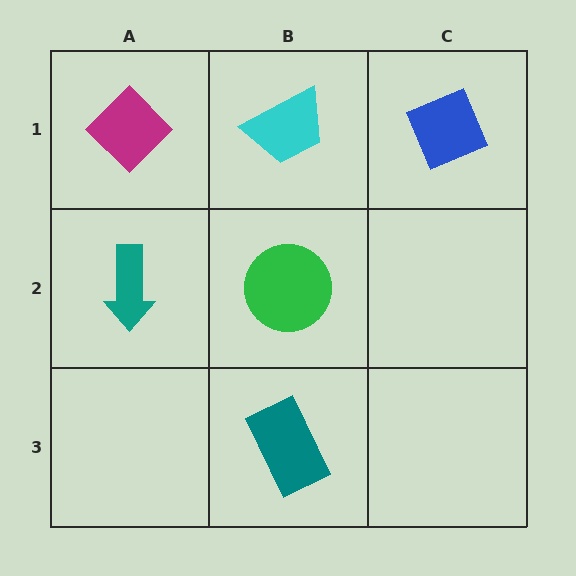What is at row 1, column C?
A blue diamond.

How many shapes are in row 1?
3 shapes.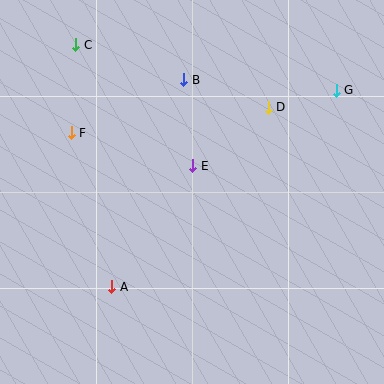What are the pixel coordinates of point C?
Point C is at (76, 45).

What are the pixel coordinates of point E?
Point E is at (193, 166).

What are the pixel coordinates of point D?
Point D is at (268, 107).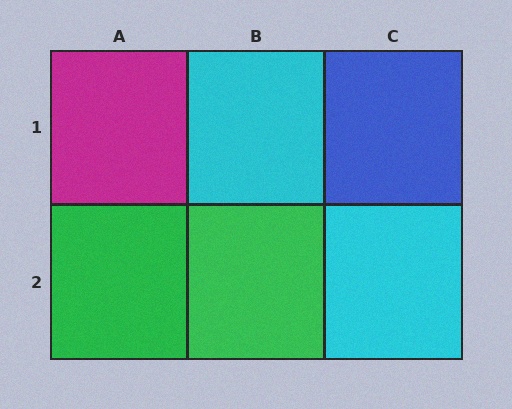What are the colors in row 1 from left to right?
Magenta, cyan, blue.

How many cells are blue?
1 cell is blue.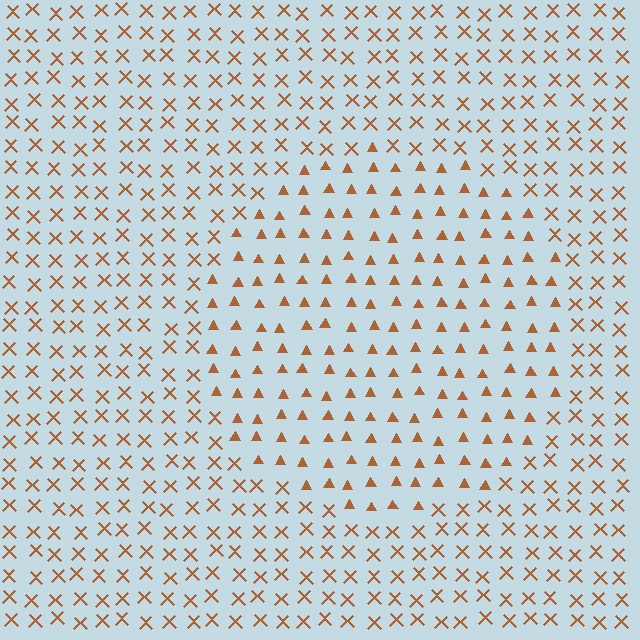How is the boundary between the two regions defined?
The boundary is defined by a change in element shape: triangles inside vs. X marks outside. All elements share the same color and spacing.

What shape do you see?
I see a circle.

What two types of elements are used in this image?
The image uses triangles inside the circle region and X marks outside it.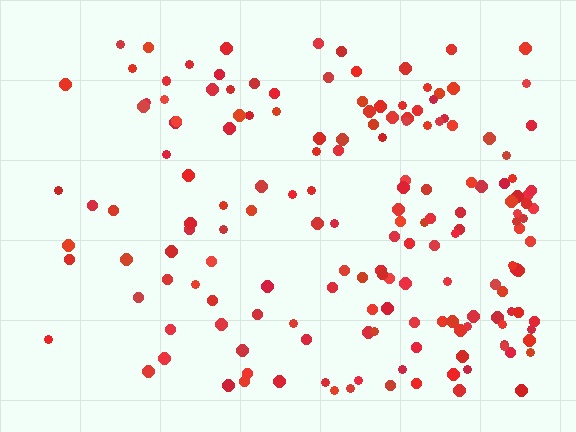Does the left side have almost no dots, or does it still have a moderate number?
Still a moderate number, just noticeably fewer than the right.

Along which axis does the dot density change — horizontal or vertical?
Horizontal.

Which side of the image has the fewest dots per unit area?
The left.